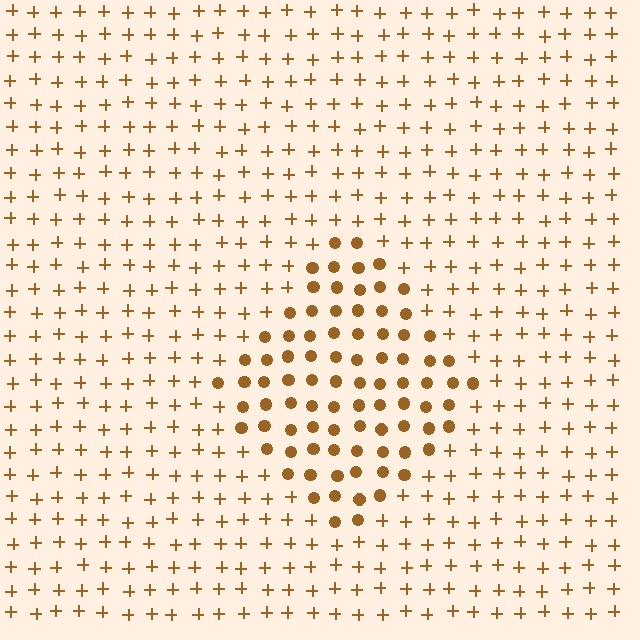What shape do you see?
I see a diamond.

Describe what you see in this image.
The image is filled with small brown elements arranged in a uniform grid. A diamond-shaped region contains circles, while the surrounding area contains plus signs. The boundary is defined purely by the change in element shape.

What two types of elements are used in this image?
The image uses circles inside the diamond region and plus signs outside it.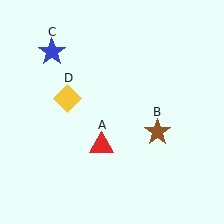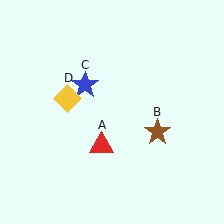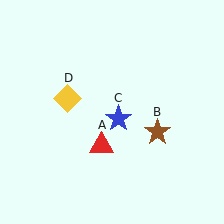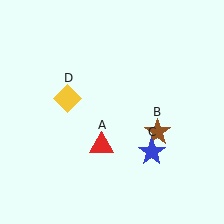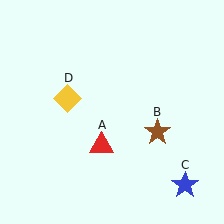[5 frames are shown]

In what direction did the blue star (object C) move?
The blue star (object C) moved down and to the right.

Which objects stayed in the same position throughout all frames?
Red triangle (object A) and brown star (object B) and yellow diamond (object D) remained stationary.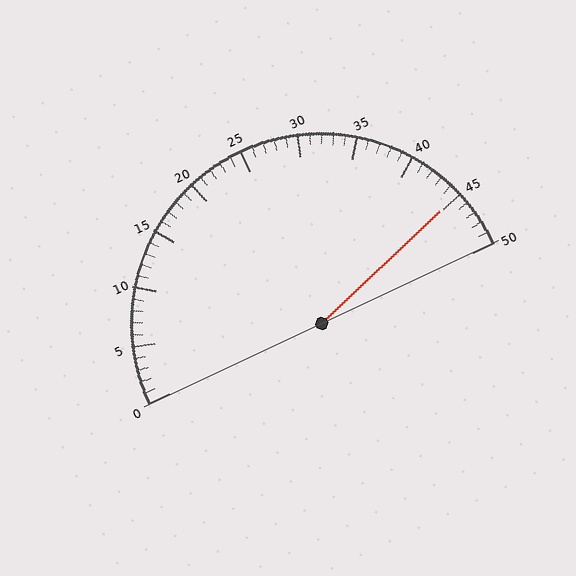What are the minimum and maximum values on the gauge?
The gauge ranges from 0 to 50.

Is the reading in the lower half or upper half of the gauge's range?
The reading is in the upper half of the range (0 to 50).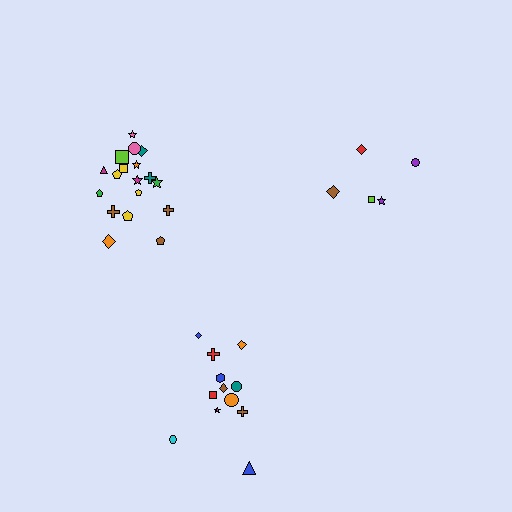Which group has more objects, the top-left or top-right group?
The top-left group.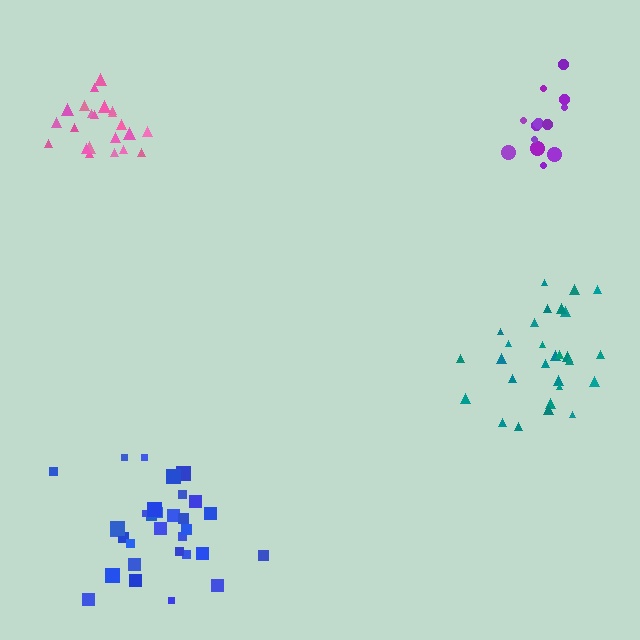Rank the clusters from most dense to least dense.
pink, purple, teal, blue.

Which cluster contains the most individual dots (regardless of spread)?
Blue (31).